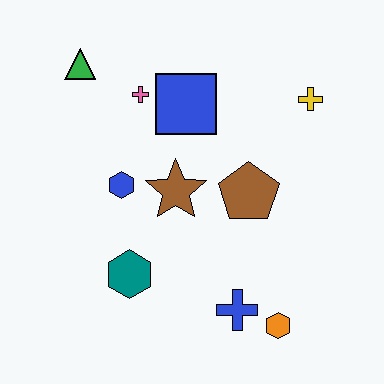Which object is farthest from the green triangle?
The orange hexagon is farthest from the green triangle.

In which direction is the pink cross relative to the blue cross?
The pink cross is above the blue cross.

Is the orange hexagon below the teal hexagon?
Yes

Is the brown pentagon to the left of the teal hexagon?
No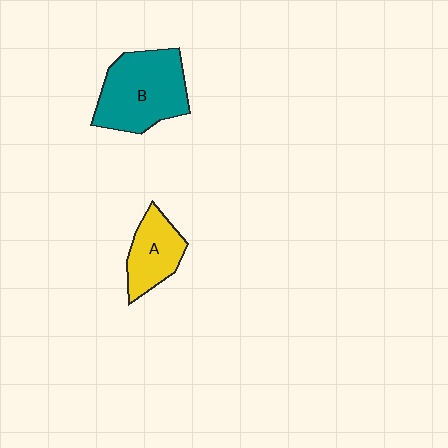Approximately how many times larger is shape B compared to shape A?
Approximately 1.7 times.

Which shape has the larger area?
Shape B (teal).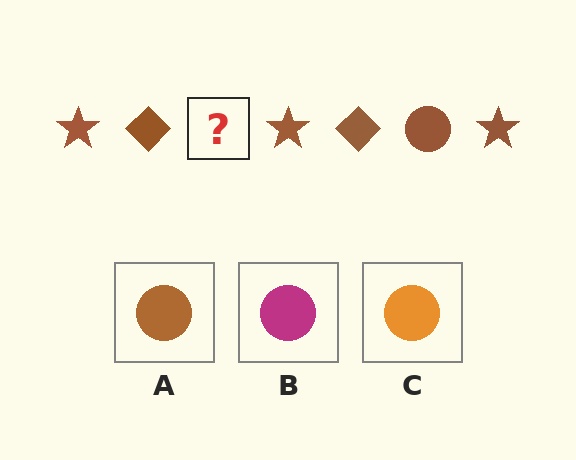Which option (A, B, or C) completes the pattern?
A.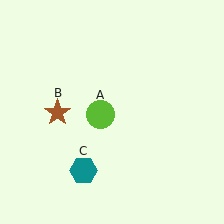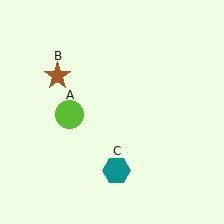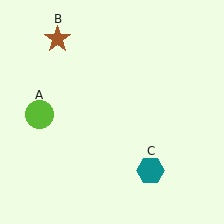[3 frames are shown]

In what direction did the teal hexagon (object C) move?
The teal hexagon (object C) moved right.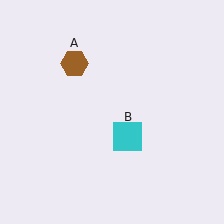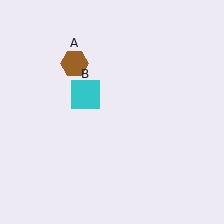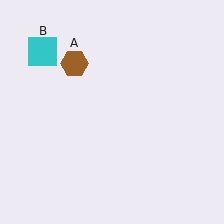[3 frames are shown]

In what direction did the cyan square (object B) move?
The cyan square (object B) moved up and to the left.